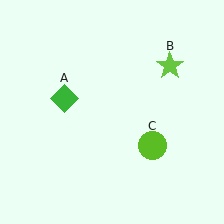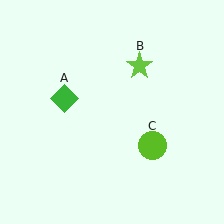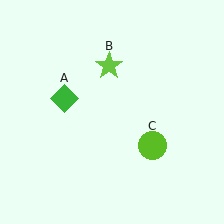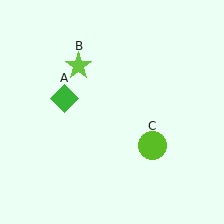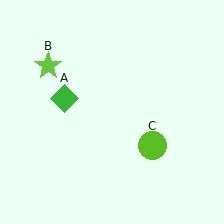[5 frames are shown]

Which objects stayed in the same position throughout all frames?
Green diamond (object A) and lime circle (object C) remained stationary.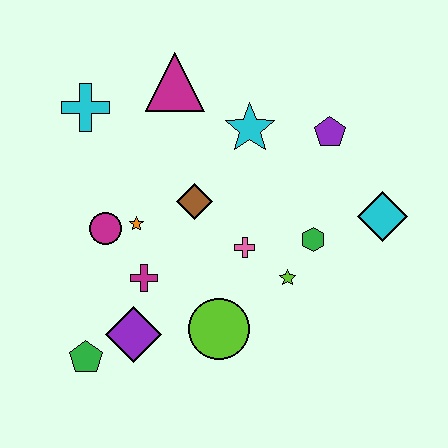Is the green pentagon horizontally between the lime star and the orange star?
No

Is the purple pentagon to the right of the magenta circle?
Yes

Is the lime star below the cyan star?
Yes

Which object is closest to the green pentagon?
The purple diamond is closest to the green pentagon.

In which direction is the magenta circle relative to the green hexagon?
The magenta circle is to the left of the green hexagon.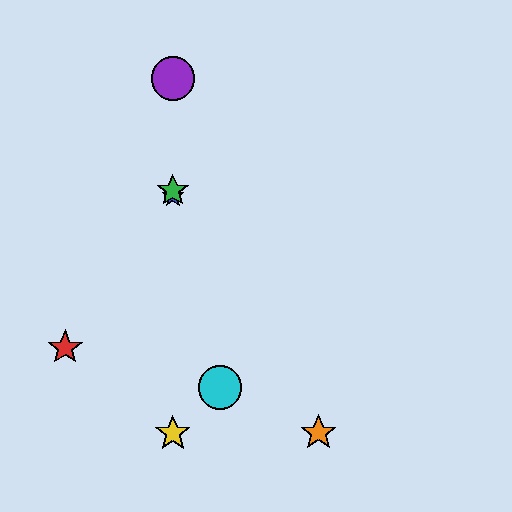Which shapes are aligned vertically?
The blue star, the green star, the yellow star, the purple circle are aligned vertically.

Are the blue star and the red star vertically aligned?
No, the blue star is at x≈173 and the red star is at x≈65.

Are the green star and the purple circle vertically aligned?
Yes, both are at x≈173.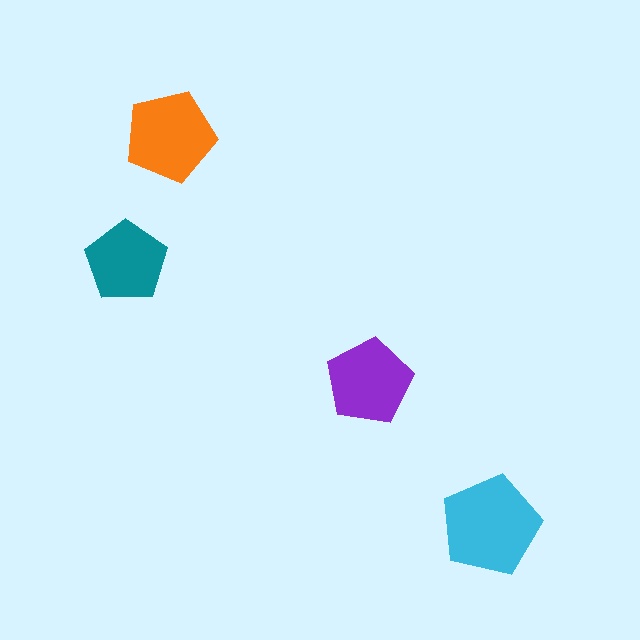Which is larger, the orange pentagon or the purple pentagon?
The orange one.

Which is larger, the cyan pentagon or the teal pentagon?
The cyan one.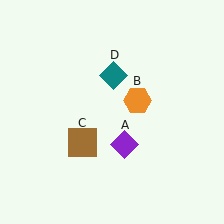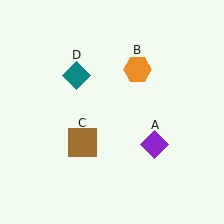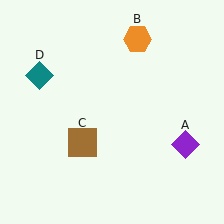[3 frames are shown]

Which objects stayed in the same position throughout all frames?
Brown square (object C) remained stationary.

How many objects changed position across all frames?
3 objects changed position: purple diamond (object A), orange hexagon (object B), teal diamond (object D).